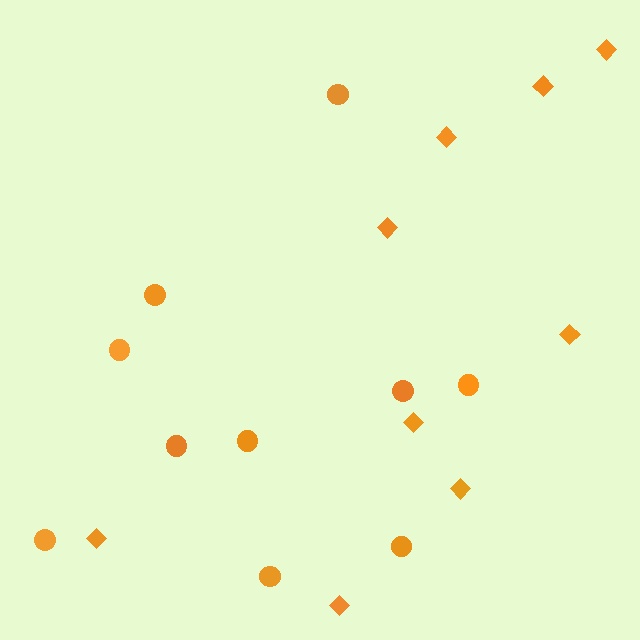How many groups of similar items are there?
There are 2 groups: one group of circles (10) and one group of diamonds (9).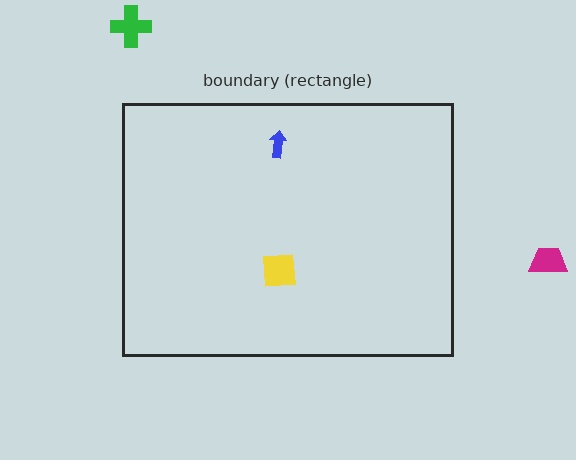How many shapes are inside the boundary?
2 inside, 2 outside.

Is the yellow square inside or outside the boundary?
Inside.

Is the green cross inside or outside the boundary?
Outside.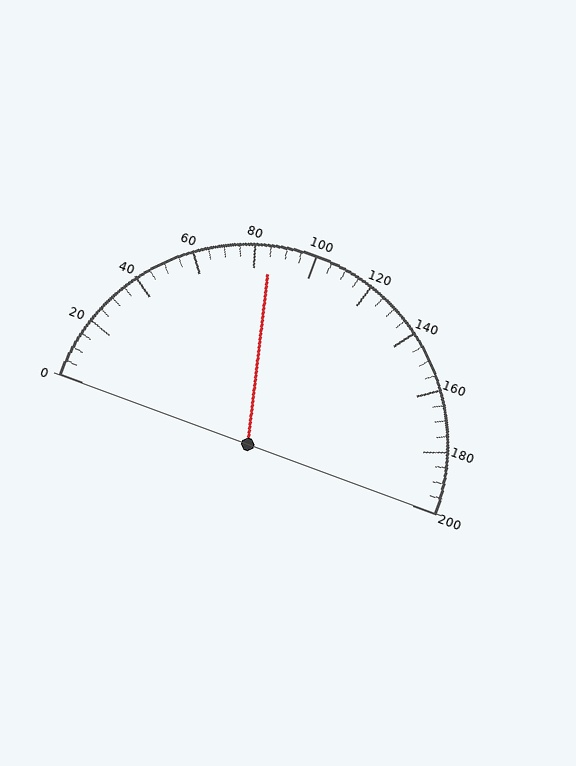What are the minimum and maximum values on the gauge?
The gauge ranges from 0 to 200.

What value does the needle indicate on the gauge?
The needle indicates approximately 85.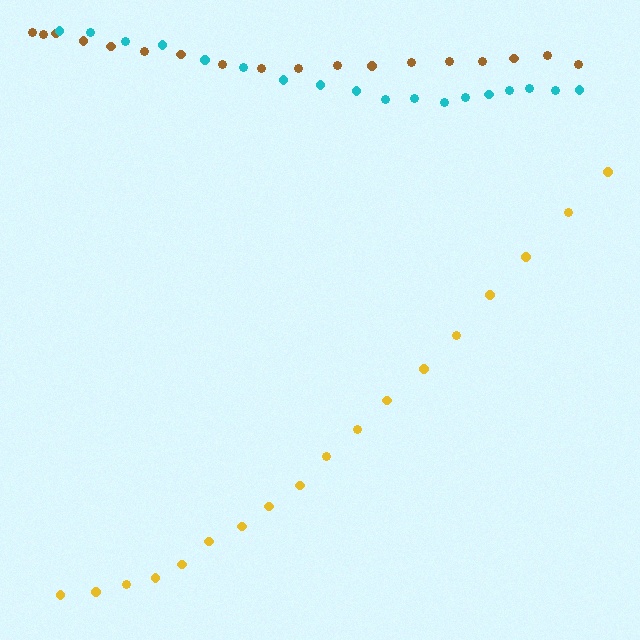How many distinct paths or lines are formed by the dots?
There are 3 distinct paths.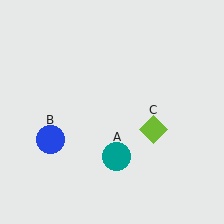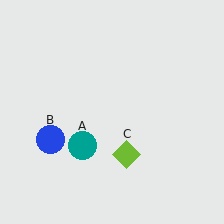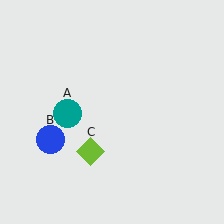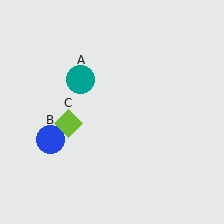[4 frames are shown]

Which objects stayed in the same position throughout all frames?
Blue circle (object B) remained stationary.